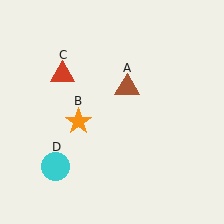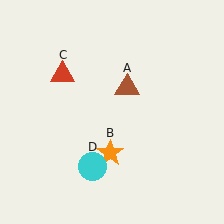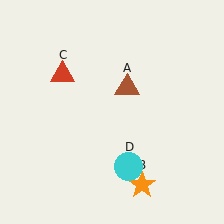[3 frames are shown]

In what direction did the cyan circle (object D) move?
The cyan circle (object D) moved right.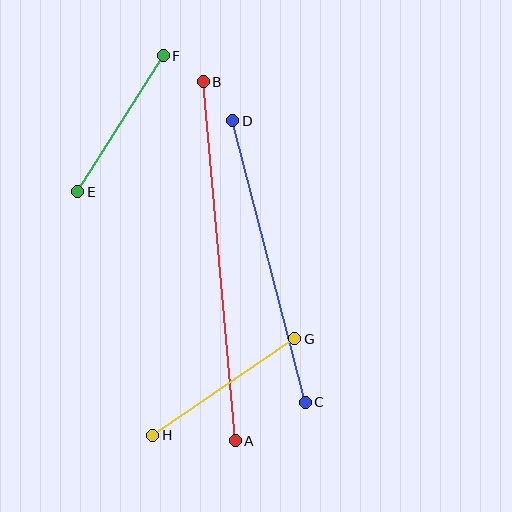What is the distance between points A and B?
The distance is approximately 361 pixels.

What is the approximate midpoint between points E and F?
The midpoint is at approximately (121, 124) pixels.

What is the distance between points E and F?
The distance is approximately 160 pixels.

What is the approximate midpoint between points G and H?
The midpoint is at approximately (224, 387) pixels.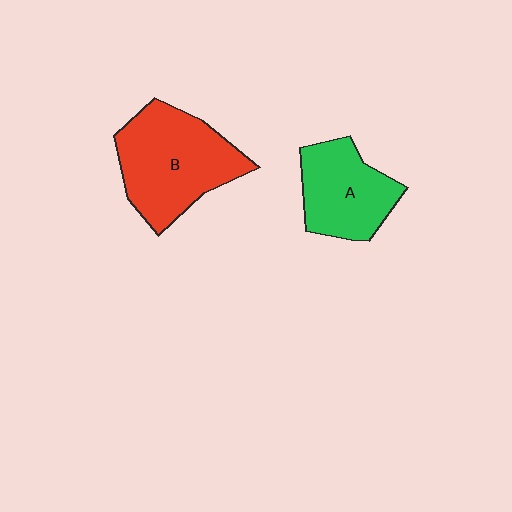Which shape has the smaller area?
Shape A (green).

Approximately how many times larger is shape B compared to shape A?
Approximately 1.4 times.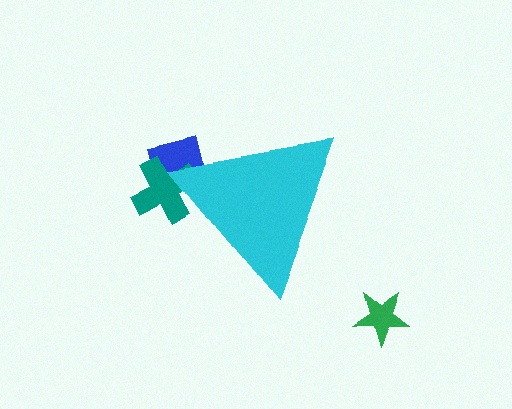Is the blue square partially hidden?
Yes, the blue square is partially hidden behind the cyan triangle.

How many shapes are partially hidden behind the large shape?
2 shapes are partially hidden.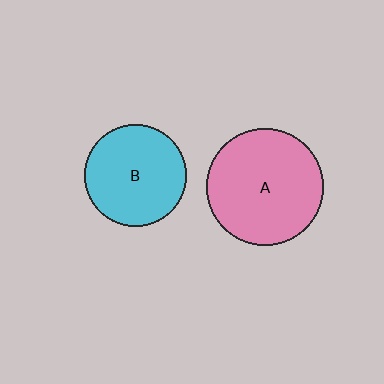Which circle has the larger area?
Circle A (pink).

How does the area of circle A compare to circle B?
Approximately 1.3 times.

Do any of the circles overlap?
No, none of the circles overlap.